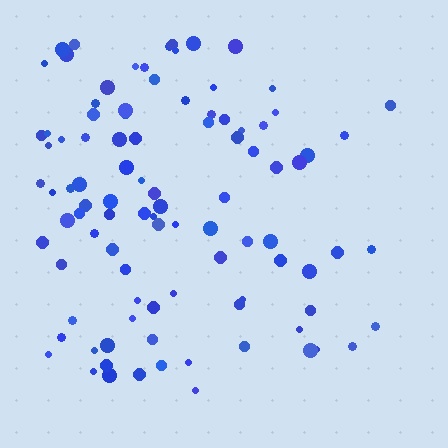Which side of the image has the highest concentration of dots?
The left.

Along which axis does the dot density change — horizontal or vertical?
Horizontal.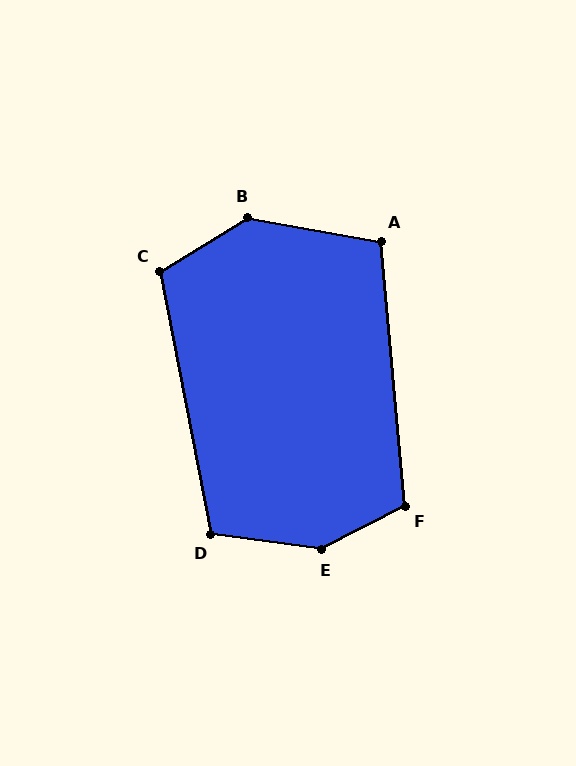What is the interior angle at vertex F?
Approximately 113 degrees (obtuse).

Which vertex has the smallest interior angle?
A, at approximately 105 degrees.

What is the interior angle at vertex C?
Approximately 111 degrees (obtuse).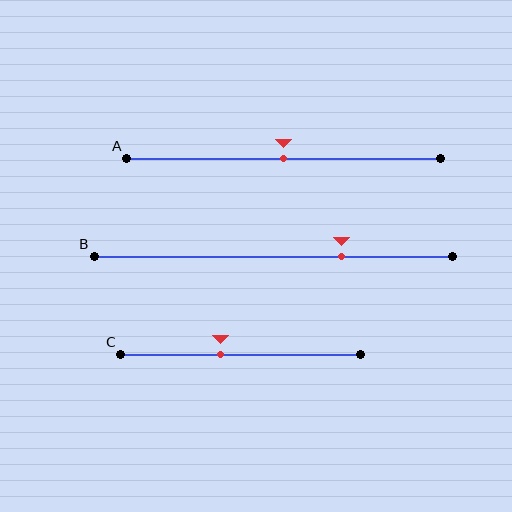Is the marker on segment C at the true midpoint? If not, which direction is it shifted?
No, the marker on segment C is shifted to the left by about 8% of the segment length.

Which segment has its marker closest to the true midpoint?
Segment A has its marker closest to the true midpoint.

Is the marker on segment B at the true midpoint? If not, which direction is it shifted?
No, the marker on segment B is shifted to the right by about 19% of the segment length.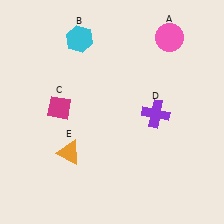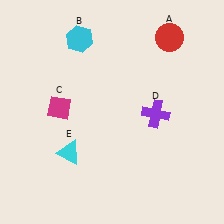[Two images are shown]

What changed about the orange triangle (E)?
In Image 1, E is orange. In Image 2, it changed to cyan.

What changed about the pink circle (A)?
In Image 1, A is pink. In Image 2, it changed to red.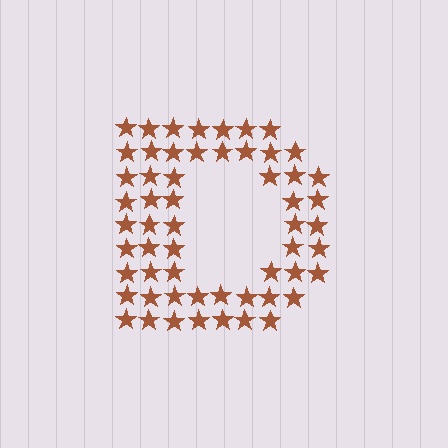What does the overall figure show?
The overall figure shows the letter D.